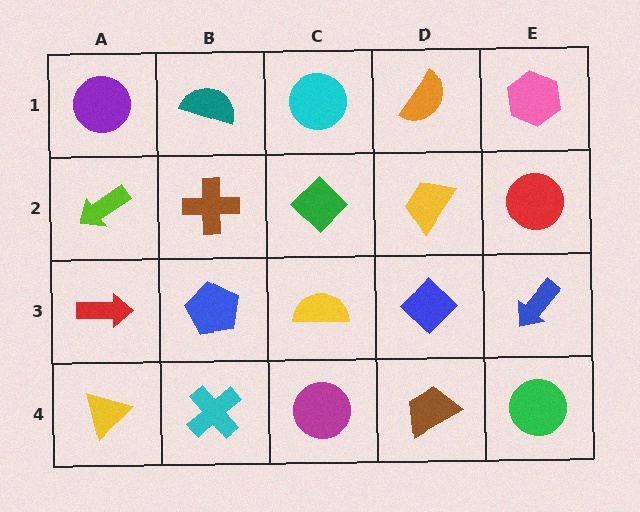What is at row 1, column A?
A purple circle.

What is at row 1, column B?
A teal semicircle.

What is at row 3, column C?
A yellow semicircle.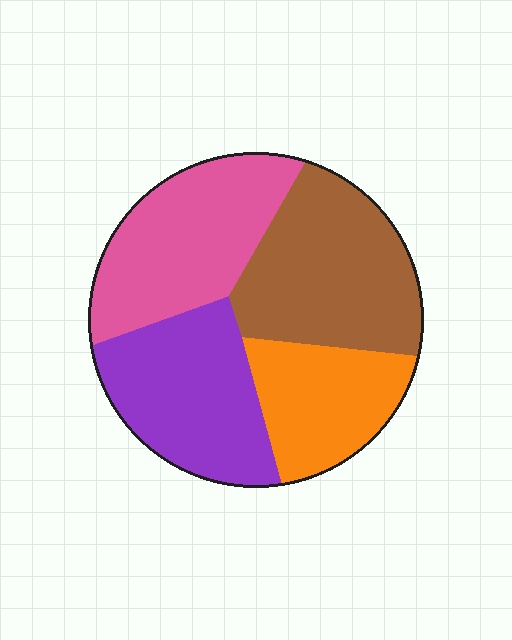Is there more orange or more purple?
Purple.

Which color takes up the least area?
Orange, at roughly 20%.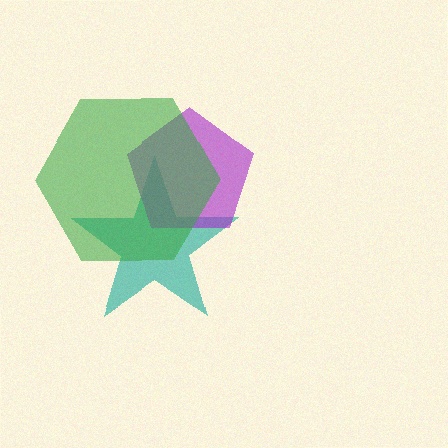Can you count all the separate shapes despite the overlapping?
Yes, there are 3 separate shapes.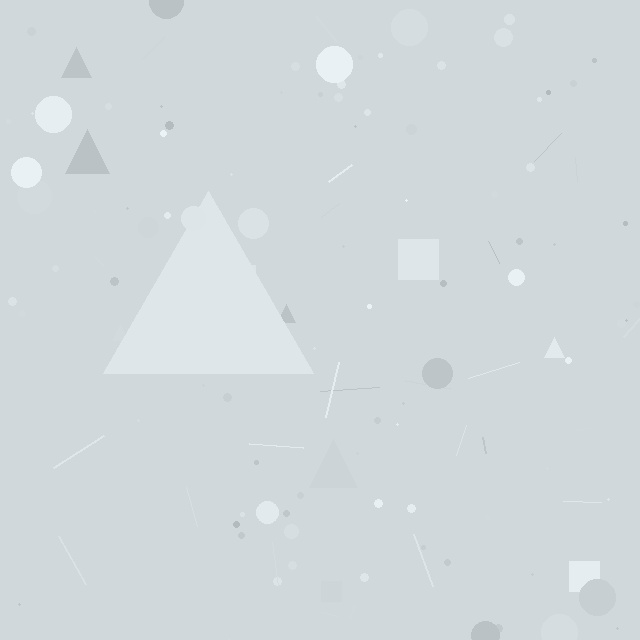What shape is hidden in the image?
A triangle is hidden in the image.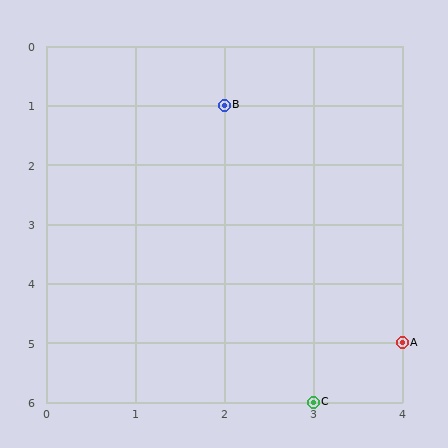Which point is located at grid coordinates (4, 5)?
Point A is at (4, 5).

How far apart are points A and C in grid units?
Points A and C are 1 column and 1 row apart (about 1.4 grid units diagonally).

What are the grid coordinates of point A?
Point A is at grid coordinates (4, 5).